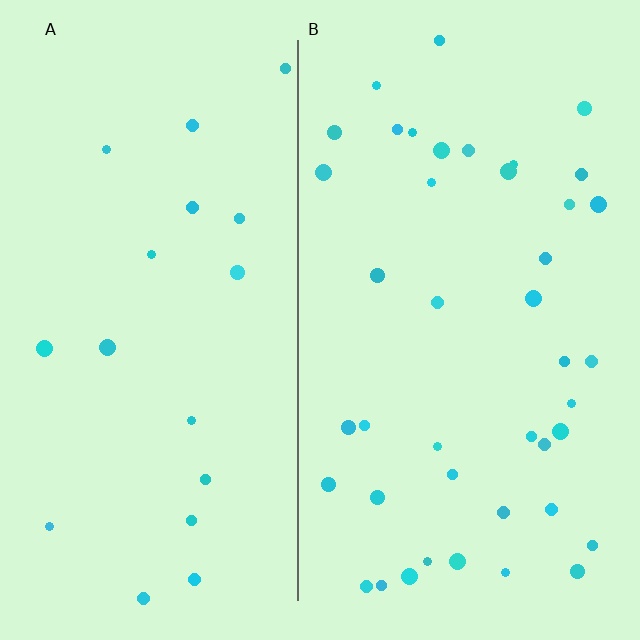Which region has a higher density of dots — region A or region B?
B (the right).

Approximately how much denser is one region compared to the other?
Approximately 2.3× — region B over region A.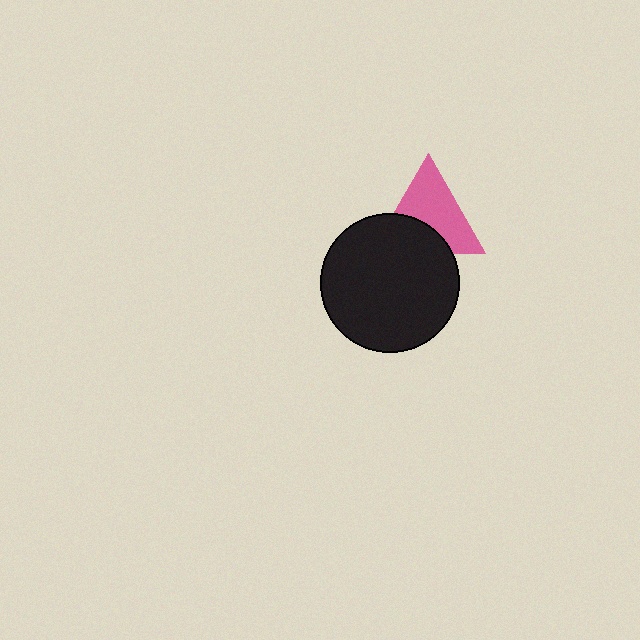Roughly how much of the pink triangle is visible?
About half of it is visible (roughly 63%).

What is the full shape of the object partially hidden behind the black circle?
The partially hidden object is a pink triangle.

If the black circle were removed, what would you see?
You would see the complete pink triangle.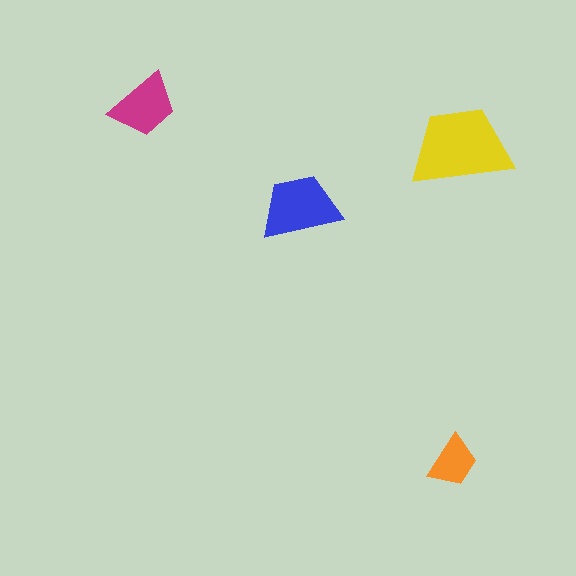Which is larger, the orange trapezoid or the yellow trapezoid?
The yellow one.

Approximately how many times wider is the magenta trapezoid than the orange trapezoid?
About 1.5 times wider.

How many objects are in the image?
There are 4 objects in the image.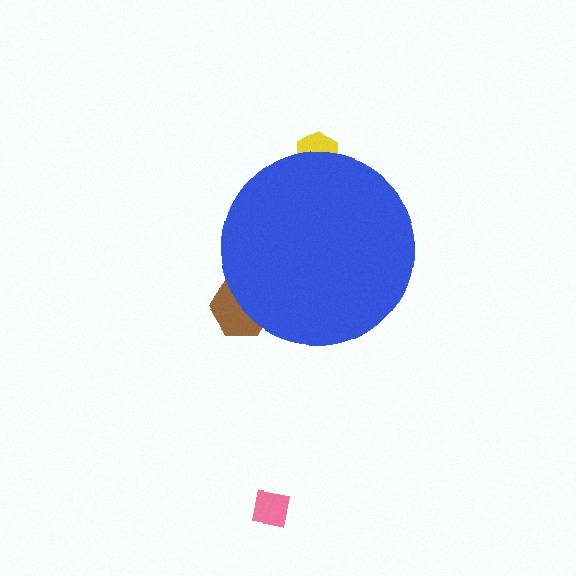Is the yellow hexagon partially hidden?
Yes, the yellow hexagon is partially hidden behind the blue circle.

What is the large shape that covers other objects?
A blue circle.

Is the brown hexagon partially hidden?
Yes, the brown hexagon is partially hidden behind the blue circle.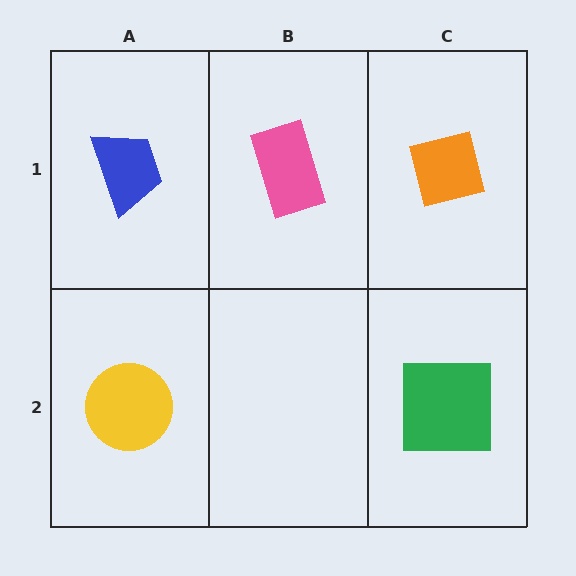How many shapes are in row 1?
3 shapes.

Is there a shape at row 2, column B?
No, that cell is empty.